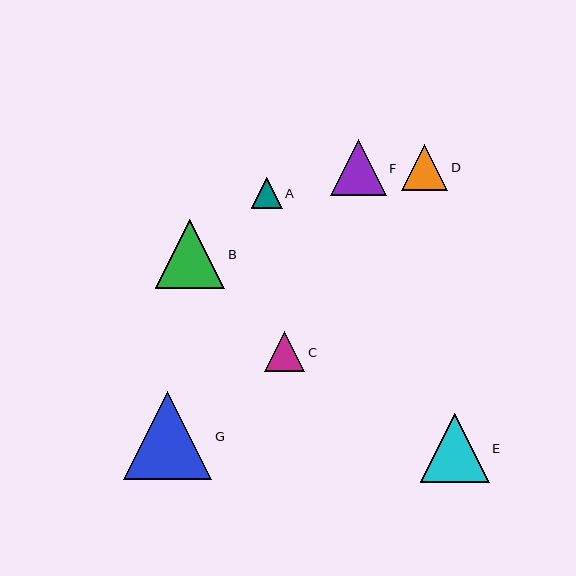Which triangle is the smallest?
Triangle A is the smallest with a size of approximately 31 pixels.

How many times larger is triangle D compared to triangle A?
Triangle D is approximately 1.5 times the size of triangle A.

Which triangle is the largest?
Triangle G is the largest with a size of approximately 89 pixels.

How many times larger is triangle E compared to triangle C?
Triangle E is approximately 1.7 times the size of triangle C.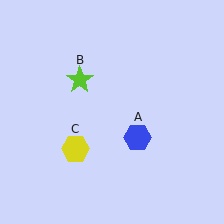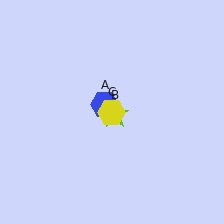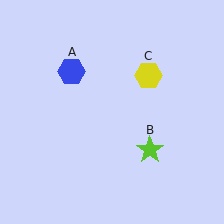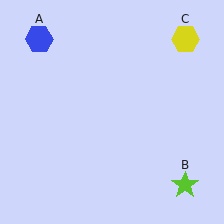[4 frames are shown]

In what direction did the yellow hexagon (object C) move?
The yellow hexagon (object C) moved up and to the right.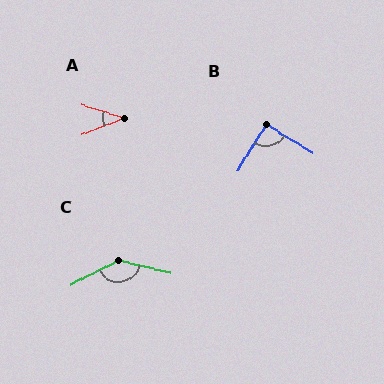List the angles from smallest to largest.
A (39°), B (90°), C (139°).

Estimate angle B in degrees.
Approximately 90 degrees.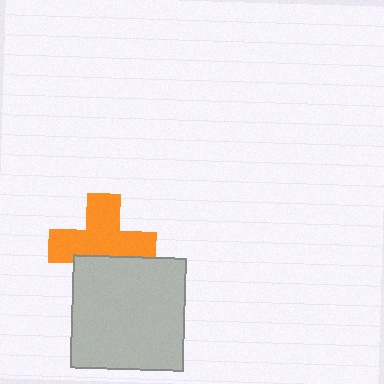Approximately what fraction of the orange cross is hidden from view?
Roughly 33% of the orange cross is hidden behind the light gray square.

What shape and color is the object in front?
The object in front is a light gray square.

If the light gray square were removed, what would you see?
You would see the complete orange cross.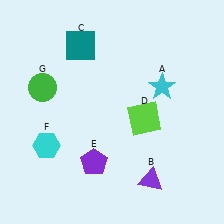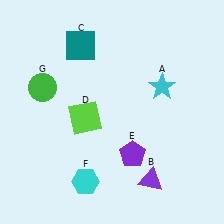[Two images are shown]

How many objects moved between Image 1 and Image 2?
3 objects moved between the two images.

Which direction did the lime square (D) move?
The lime square (D) moved left.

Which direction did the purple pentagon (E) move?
The purple pentagon (E) moved right.